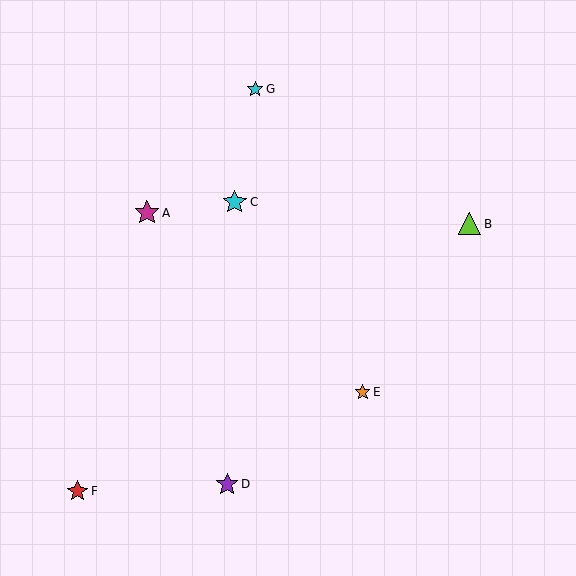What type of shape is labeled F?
Shape F is a red star.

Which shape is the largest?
The magenta star (labeled A) is the largest.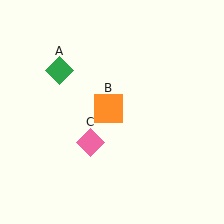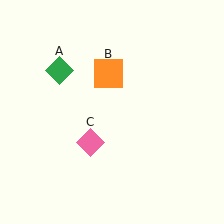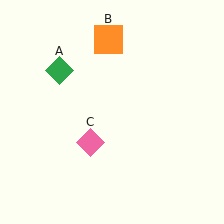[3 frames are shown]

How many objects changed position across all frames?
1 object changed position: orange square (object B).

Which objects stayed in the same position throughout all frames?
Green diamond (object A) and pink diamond (object C) remained stationary.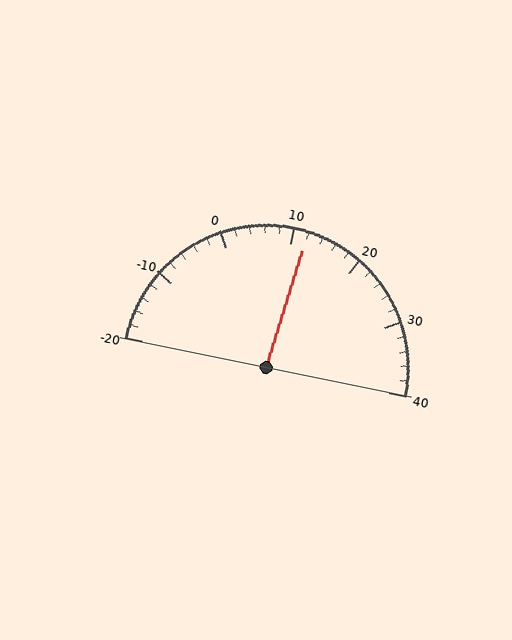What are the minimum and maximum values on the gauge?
The gauge ranges from -20 to 40.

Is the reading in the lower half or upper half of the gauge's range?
The reading is in the upper half of the range (-20 to 40).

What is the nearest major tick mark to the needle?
The nearest major tick mark is 10.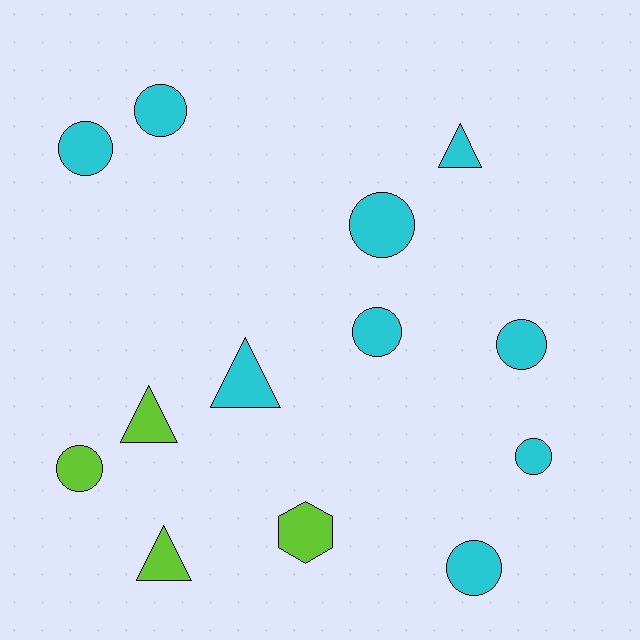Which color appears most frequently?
Cyan, with 9 objects.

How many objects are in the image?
There are 13 objects.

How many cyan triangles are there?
There are 2 cyan triangles.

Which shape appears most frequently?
Circle, with 8 objects.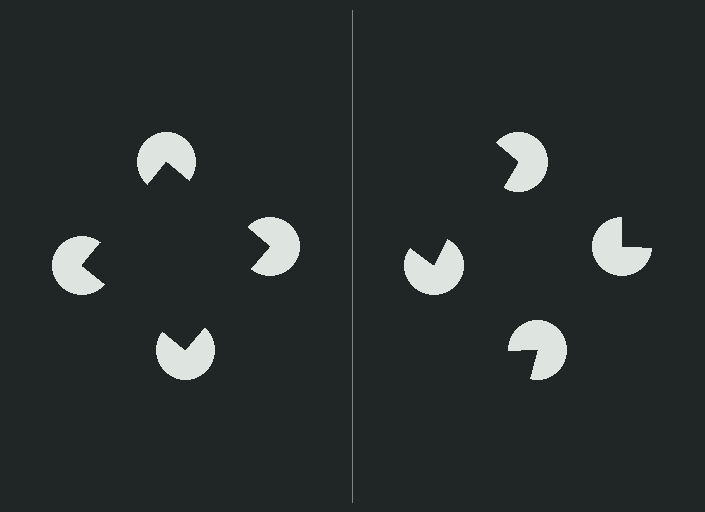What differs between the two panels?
The pac-man discs are positioned identically on both sides; only the wedge orientations differ. On the left they align to a square; on the right they are misaligned.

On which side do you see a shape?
An illusory square appears on the left side. On the right side the wedge cuts are rotated, so no coherent shape forms.